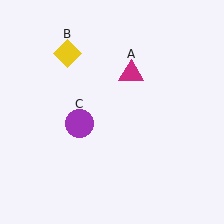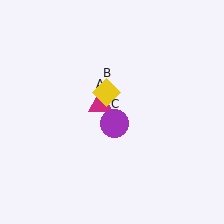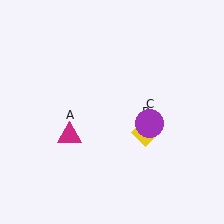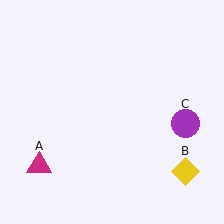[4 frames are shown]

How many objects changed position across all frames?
3 objects changed position: magenta triangle (object A), yellow diamond (object B), purple circle (object C).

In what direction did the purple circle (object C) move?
The purple circle (object C) moved right.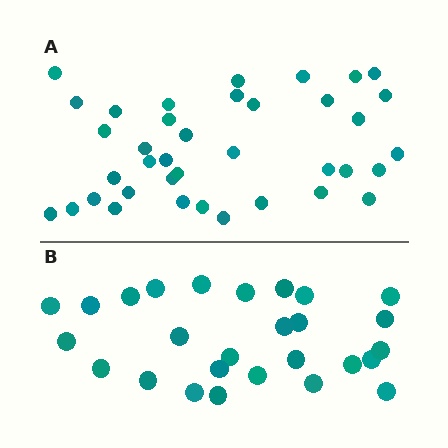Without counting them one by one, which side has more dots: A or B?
Region A (the top region) has more dots.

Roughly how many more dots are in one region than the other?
Region A has roughly 12 or so more dots than region B.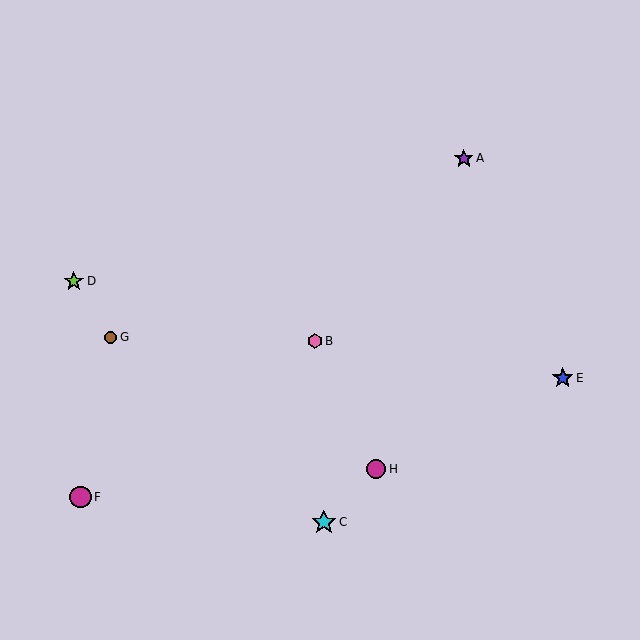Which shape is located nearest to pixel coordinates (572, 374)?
The blue star (labeled E) at (563, 378) is nearest to that location.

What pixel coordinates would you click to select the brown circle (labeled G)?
Click at (111, 337) to select the brown circle G.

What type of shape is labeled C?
Shape C is a cyan star.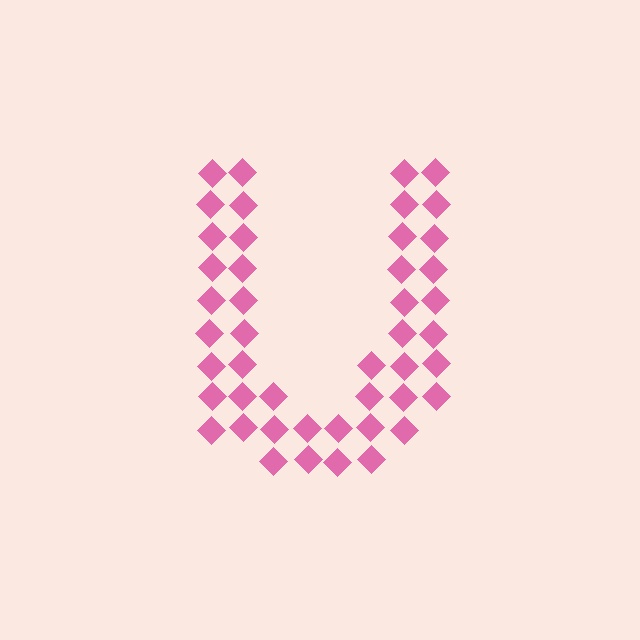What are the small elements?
The small elements are diamonds.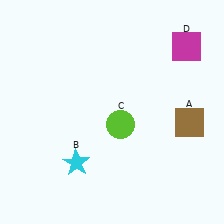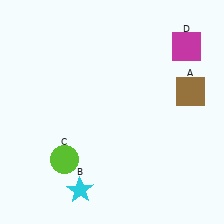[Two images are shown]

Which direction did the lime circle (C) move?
The lime circle (C) moved left.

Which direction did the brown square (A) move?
The brown square (A) moved up.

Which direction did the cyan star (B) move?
The cyan star (B) moved down.